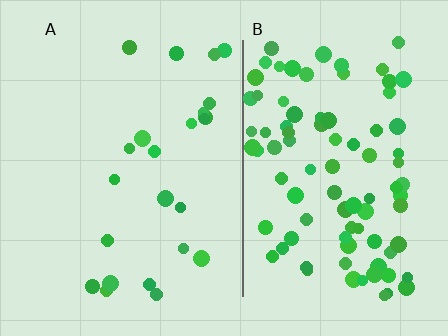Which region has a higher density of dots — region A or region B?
B (the right).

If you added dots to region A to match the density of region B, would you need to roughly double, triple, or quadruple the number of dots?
Approximately quadruple.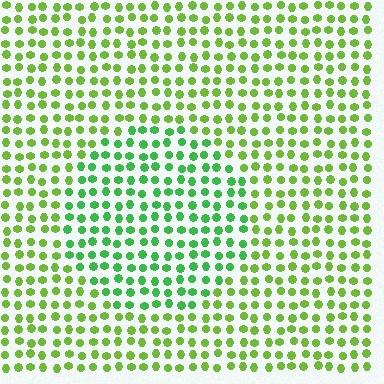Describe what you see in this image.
The image is filled with small lime elements in a uniform arrangement. A circle-shaped region is visible where the elements are tinted to a slightly different hue, forming a subtle color boundary.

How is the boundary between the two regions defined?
The boundary is defined purely by a slight shift in hue (about 32 degrees). Spacing, size, and orientation are identical on both sides.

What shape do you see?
I see a circle.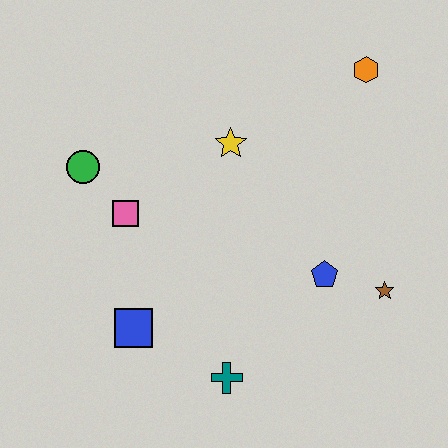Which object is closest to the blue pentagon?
The brown star is closest to the blue pentagon.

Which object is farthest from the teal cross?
The orange hexagon is farthest from the teal cross.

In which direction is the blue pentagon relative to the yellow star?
The blue pentagon is below the yellow star.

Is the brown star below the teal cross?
No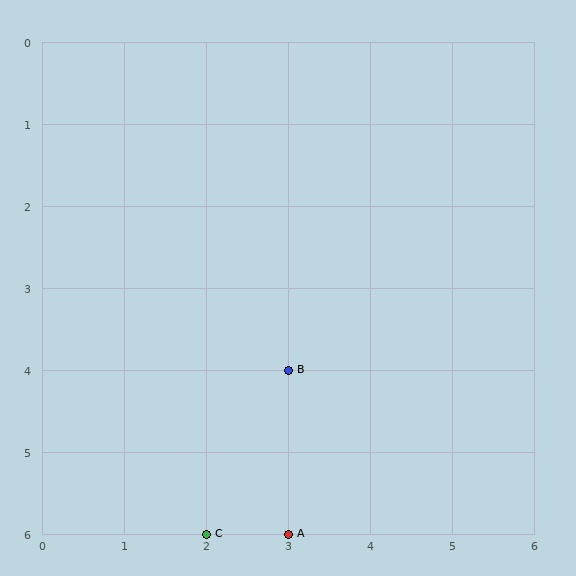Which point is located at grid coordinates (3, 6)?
Point A is at (3, 6).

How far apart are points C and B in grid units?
Points C and B are 1 column and 2 rows apart (about 2.2 grid units diagonally).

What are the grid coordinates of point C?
Point C is at grid coordinates (2, 6).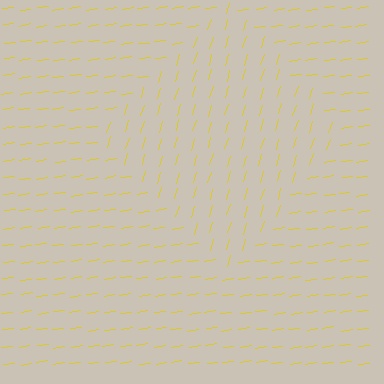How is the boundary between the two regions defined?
The boundary is defined purely by a change in line orientation (approximately 66 degrees difference). All lines are the same color and thickness.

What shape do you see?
I see a diamond.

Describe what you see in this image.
The image is filled with small yellow line segments. A diamond region in the image has lines oriented differently from the surrounding lines, creating a visible texture boundary.